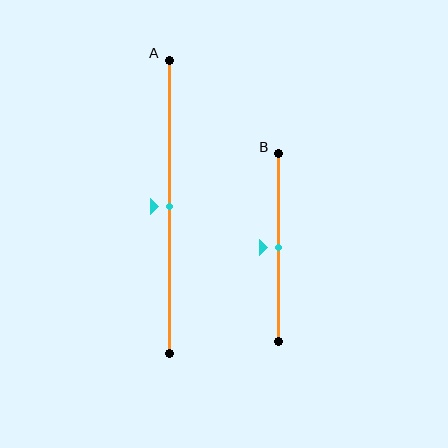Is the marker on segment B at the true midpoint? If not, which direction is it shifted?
Yes, the marker on segment B is at the true midpoint.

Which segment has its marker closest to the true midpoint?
Segment A has its marker closest to the true midpoint.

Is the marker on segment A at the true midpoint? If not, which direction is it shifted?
Yes, the marker on segment A is at the true midpoint.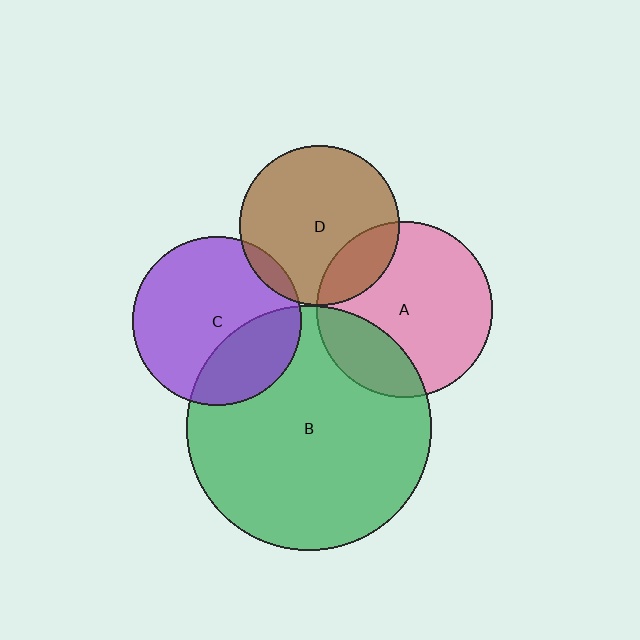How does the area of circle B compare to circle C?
Approximately 2.1 times.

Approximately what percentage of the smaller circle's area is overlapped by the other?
Approximately 25%.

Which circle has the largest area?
Circle B (green).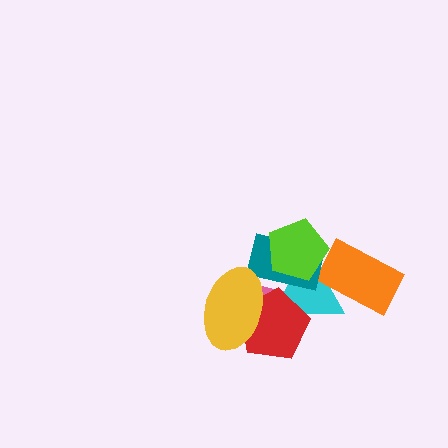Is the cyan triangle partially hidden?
Yes, it is partially covered by another shape.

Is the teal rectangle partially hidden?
Yes, it is partially covered by another shape.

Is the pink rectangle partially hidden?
Yes, it is partially covered by another shape.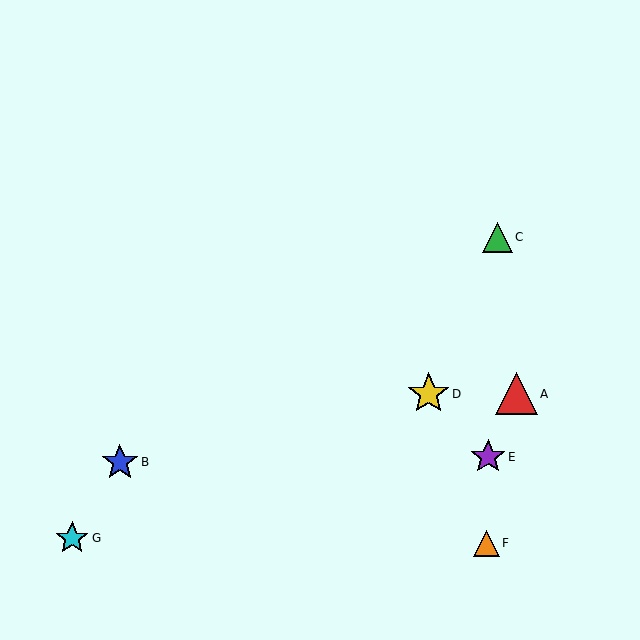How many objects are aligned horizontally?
2 objects (A, D) are aligned horizontally.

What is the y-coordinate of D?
Object D is at y≈394.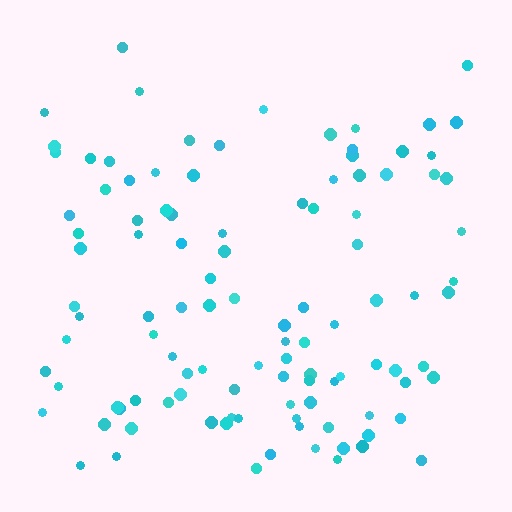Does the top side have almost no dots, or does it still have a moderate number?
Still a moderate number, just noticeably fewer than the bottom.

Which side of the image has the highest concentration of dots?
The bottom.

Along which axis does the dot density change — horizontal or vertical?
Vertical.